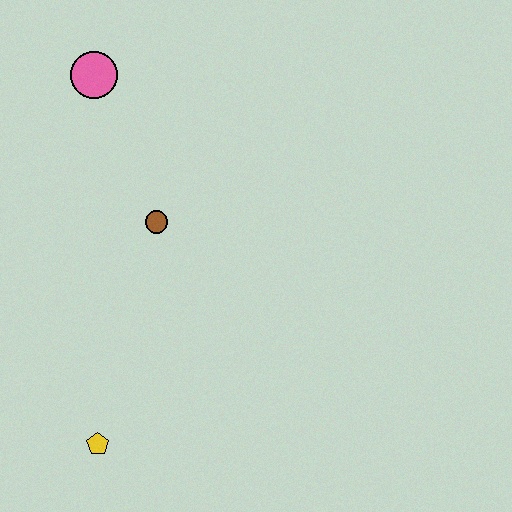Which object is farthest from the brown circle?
The yellow pentagon is farthest from the brown circle.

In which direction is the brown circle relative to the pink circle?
The brown circle is below the pink circle.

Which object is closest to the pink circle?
The brown circle is closest to the pink circle.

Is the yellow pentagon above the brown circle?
No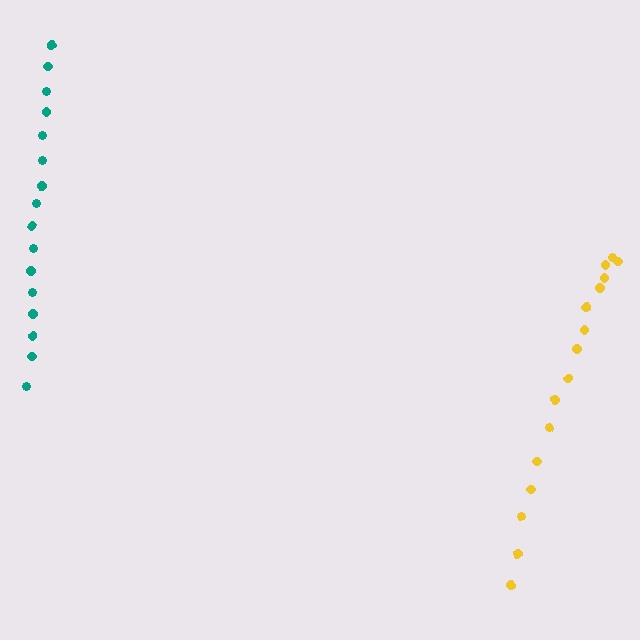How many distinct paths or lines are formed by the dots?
There are 2 distinct paths.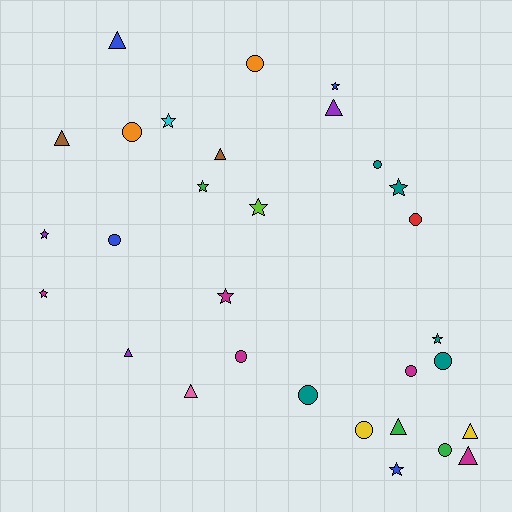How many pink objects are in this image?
There is 1 pink object.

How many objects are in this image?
There are 30 objects.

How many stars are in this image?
There are 10 stars.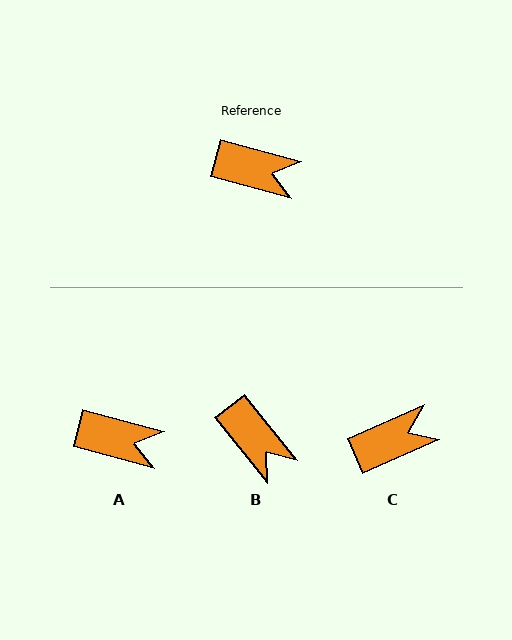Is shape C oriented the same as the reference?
No, it is off by about 39 degrees.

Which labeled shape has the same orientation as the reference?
A.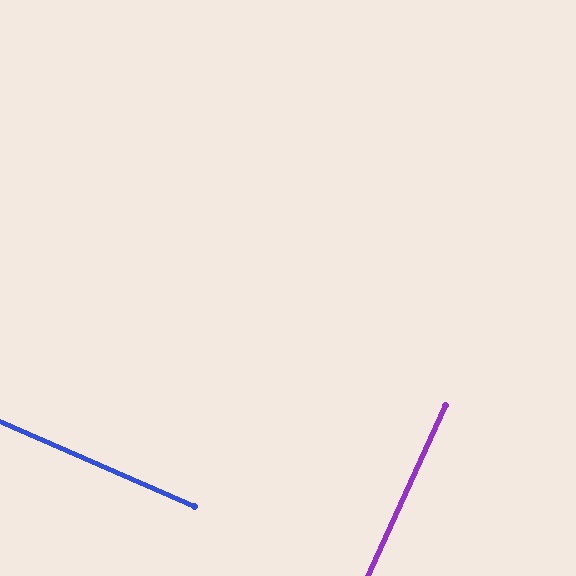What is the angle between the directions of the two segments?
Approximately 89 degrees.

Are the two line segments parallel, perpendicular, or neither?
Perpendicular — they meet at approximately 89°.